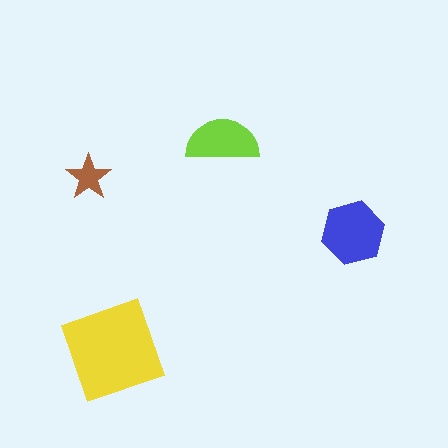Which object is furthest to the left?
The brown star is leftmost.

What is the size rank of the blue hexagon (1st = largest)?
2nd.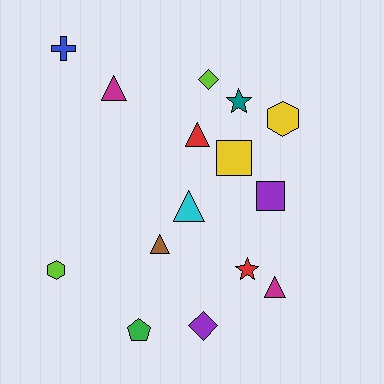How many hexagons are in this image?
There are 2 hexagons.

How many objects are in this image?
There are 15 objects.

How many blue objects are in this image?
There is 1 blue object.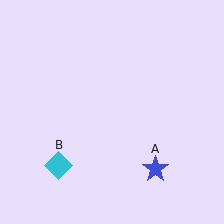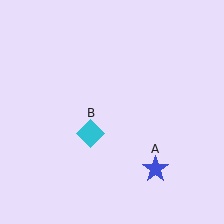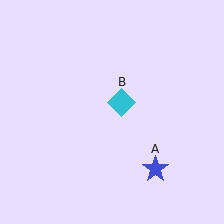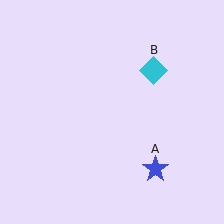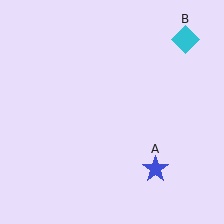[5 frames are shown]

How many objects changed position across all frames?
1 object changed position: cyan diamond (object B).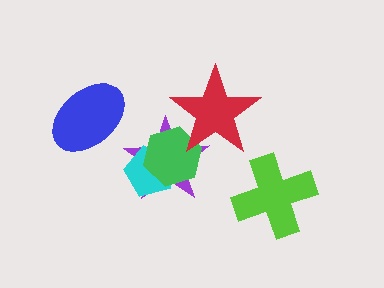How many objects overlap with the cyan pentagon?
2 objects overlap with the cyan pentagon.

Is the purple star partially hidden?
Yes, it is partially covered by another shape.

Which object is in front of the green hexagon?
The red star is in front of the green hexagon.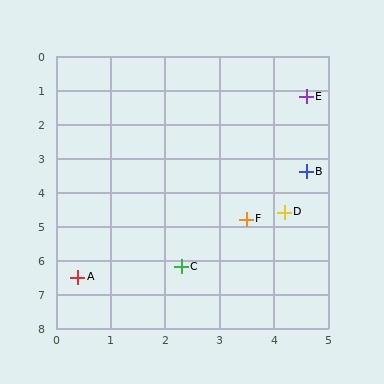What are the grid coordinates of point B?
Point B is at approximately (4.6, 3.4).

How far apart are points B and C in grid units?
Points B and C are about 3.6 grid units apart.